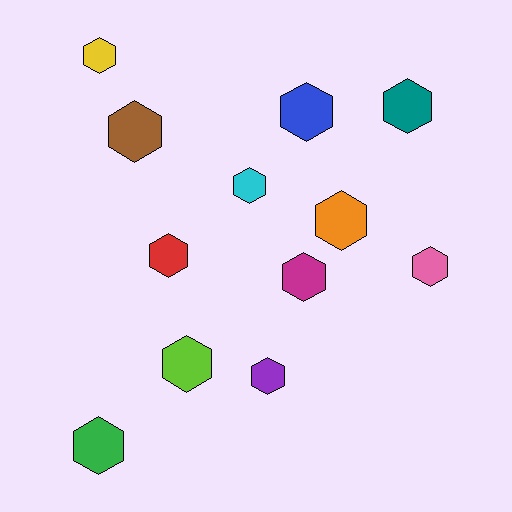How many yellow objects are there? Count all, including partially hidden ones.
There is 1 yellow object.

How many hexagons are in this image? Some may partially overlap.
There are 12 hexagons.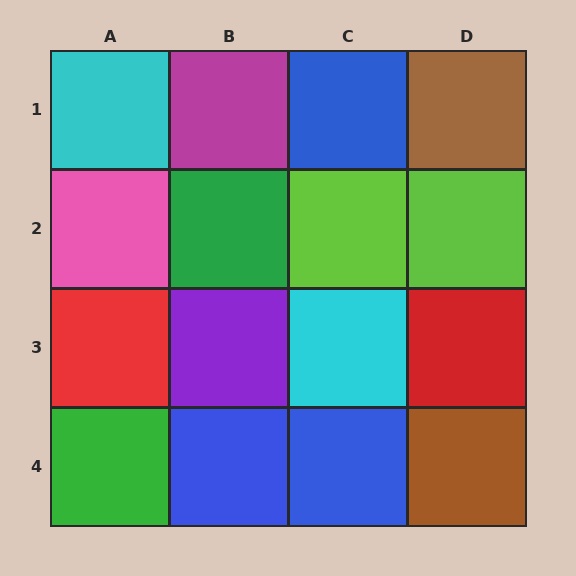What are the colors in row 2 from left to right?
Pink, green, lime, lime.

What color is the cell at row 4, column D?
Brown.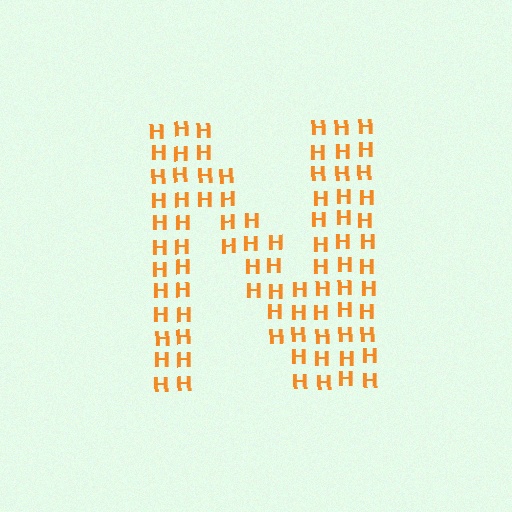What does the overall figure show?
The overall figure shows the letter N.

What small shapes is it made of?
It is made of small letter H's.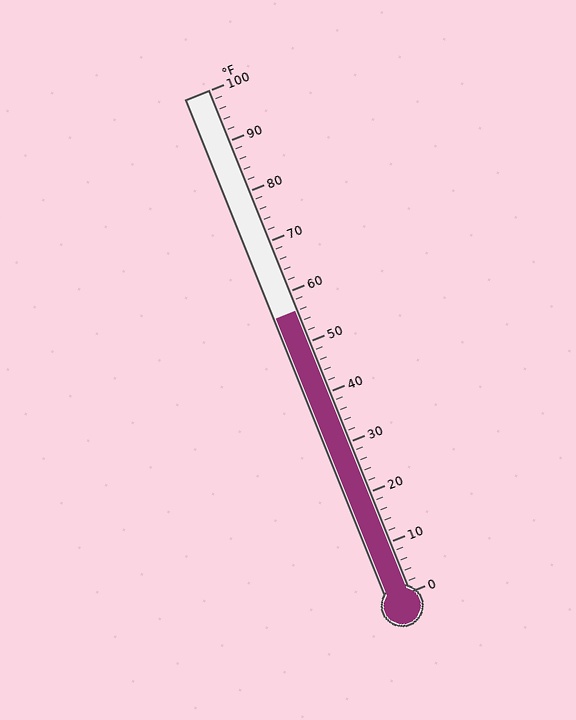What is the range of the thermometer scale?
The thermometer scale ranges from 0°F to 100°F.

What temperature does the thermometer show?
The thermometer shows approximately 56°F.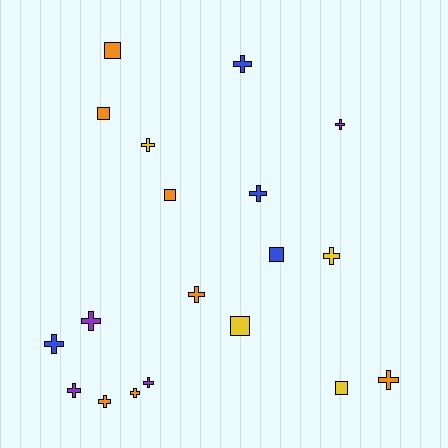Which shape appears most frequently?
Cross, with 13 objects.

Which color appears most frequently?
Orange, with 7 objects.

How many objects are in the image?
There are 19 objects.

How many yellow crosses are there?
There are 2 yellow crosses.